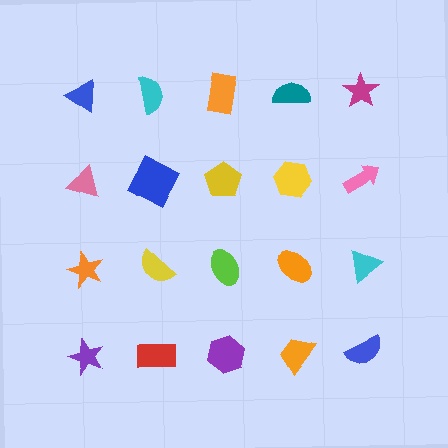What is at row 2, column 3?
A yellow pentagon.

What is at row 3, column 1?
An orange star.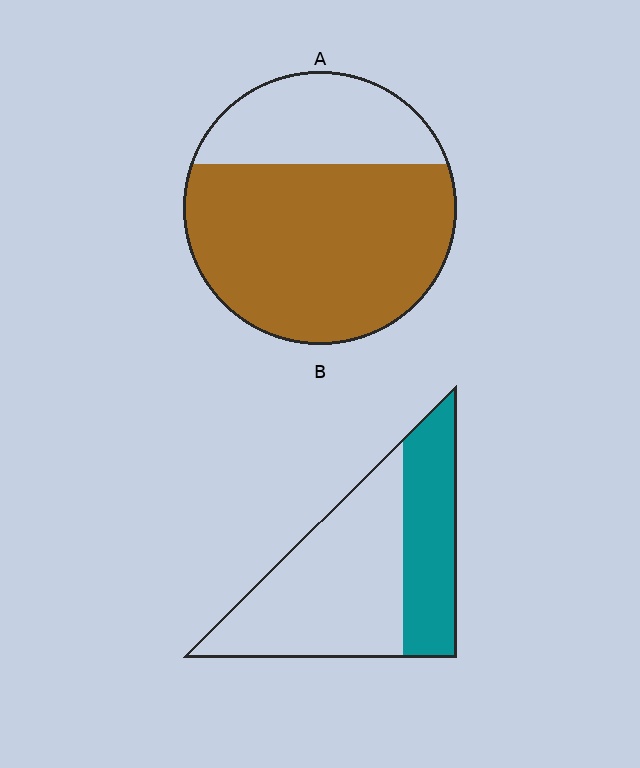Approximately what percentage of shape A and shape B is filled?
A is approximately 70% and B is approximately 35%.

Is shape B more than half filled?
No.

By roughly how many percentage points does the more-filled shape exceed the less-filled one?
By roughly 35 percentage points (A over B).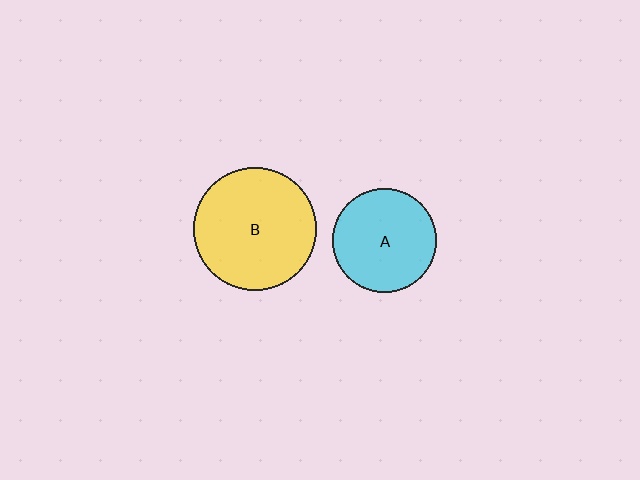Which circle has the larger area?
Circle B (yellow).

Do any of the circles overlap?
No, none of the circles overlap.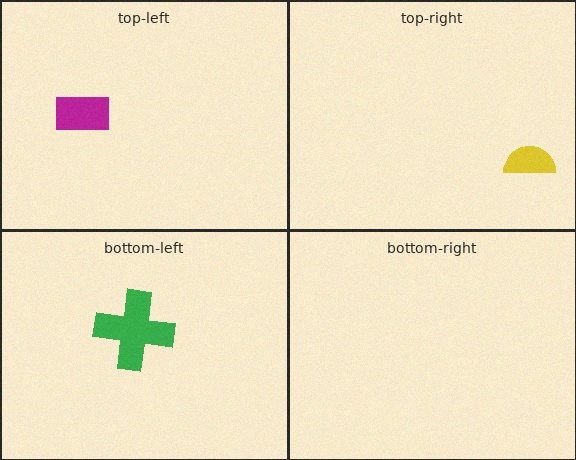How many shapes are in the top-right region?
1.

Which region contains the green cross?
The bottom-left region.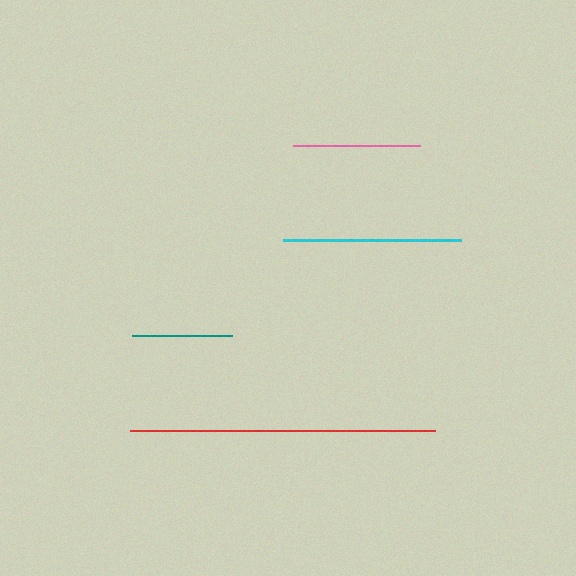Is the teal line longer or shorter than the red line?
The red line is longer than the teal line.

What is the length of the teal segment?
The teal segment is approximately 100 pixels long.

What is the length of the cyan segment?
The cyan segment is approximately 178 pixels long.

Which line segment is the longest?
The red line is the longest at approximately 305 pixels.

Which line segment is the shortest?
The teal line is the shortest at approximately 100 pixels.